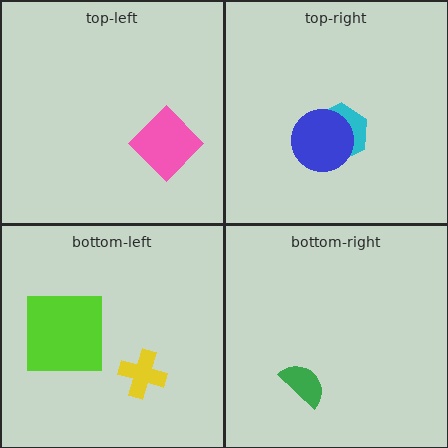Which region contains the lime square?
The bottom-left region.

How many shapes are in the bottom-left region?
2.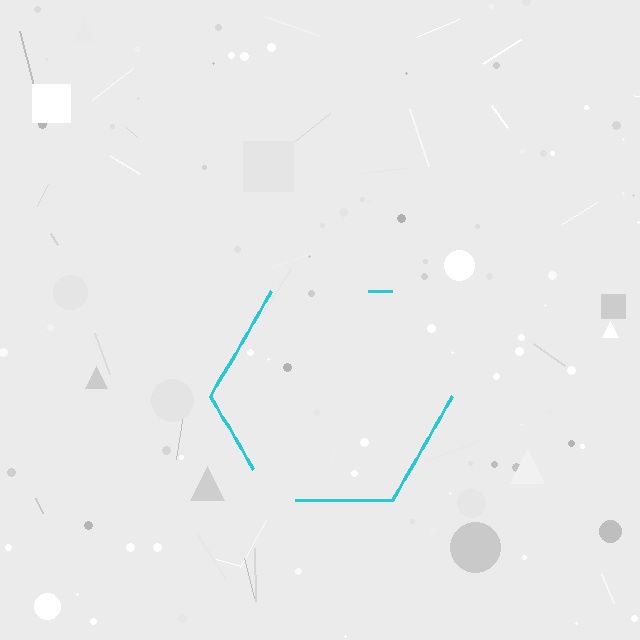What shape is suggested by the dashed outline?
The dashed outline suggests a hexagon.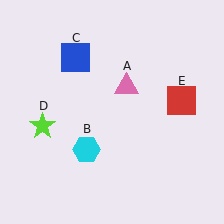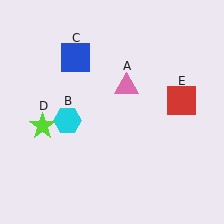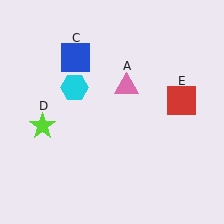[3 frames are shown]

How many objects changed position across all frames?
1 object changed position: cyan hexagon (object B).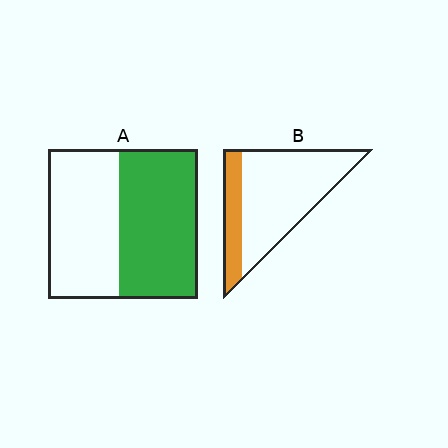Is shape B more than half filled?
No.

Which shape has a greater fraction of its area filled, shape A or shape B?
Shape A.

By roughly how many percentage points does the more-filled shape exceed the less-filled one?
By roughly 30 percentage points (A over B).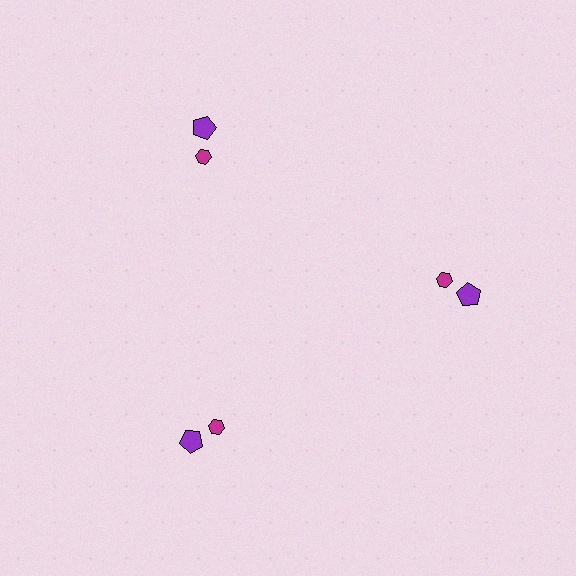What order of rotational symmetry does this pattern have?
This pattern has 3-fold rotational symmetry.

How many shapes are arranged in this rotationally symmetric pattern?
There are 6 shapes, arranged in 3 groups of 2.